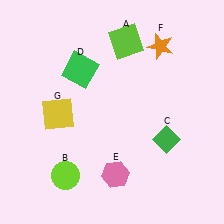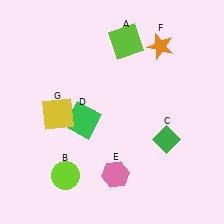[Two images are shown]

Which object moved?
The green square (D) moved down.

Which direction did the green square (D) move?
The green square (D) moved down.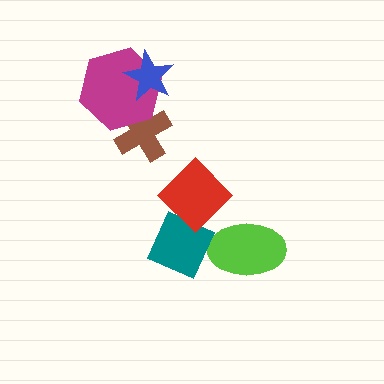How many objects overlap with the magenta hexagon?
2 objects overlap with the magenta hexagon.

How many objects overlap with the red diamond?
1 object overlaps with the red diamond.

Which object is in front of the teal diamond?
The red diamond is in front of the teal diamond.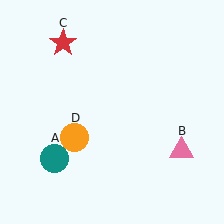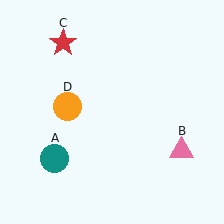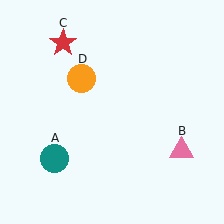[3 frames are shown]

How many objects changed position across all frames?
1 object changed position: orange circle (object D).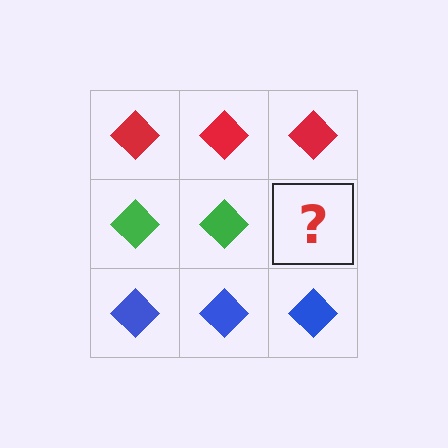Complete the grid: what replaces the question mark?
The question mark should be replaced with a green diamond.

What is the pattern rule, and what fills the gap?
The rule is that each row has a consistent color. The gap should be filled with a green diamond.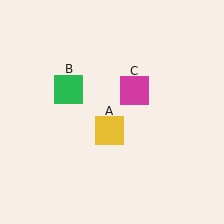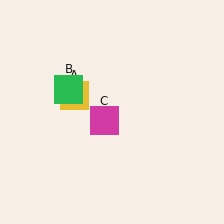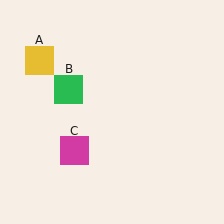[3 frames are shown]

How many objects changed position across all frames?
2 objects changed position: yellow square (object A), magenta square (object C).